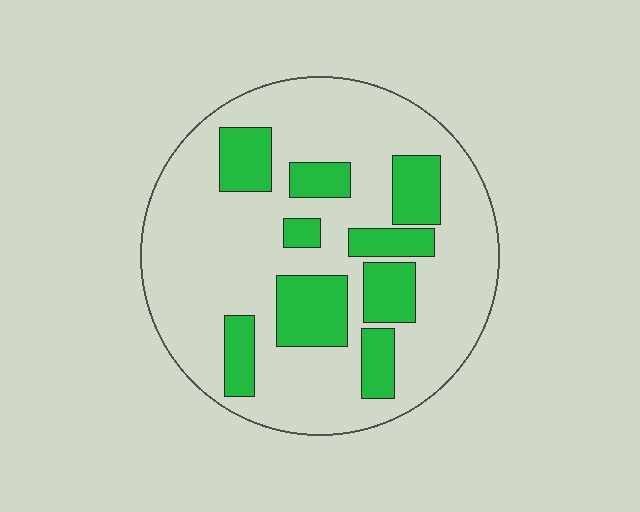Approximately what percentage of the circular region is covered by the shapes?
Approximately 25%.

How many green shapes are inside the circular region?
9.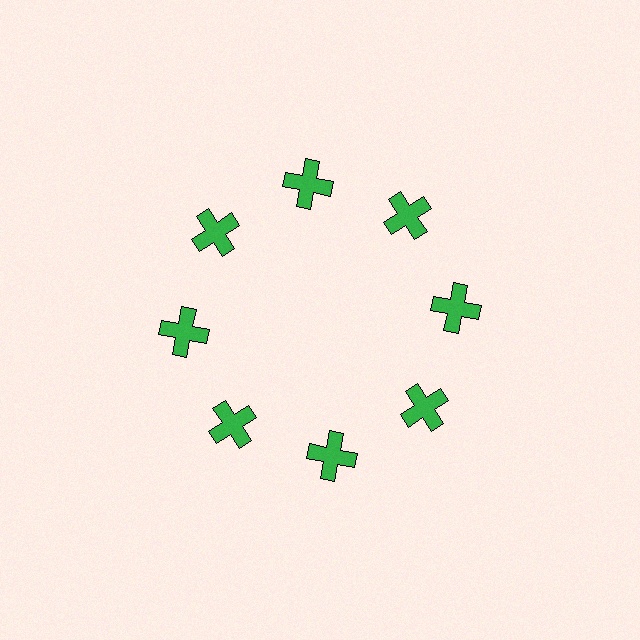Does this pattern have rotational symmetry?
Yes, this pattern has 8-fold rotational symmetry. It looks the same after rotating 45 degrees around the center.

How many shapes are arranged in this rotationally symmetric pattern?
There are 8 shapes, arranged in 8 groups of 1.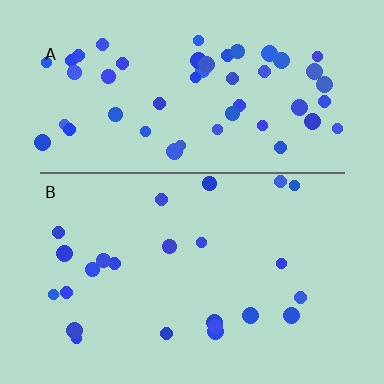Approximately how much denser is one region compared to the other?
Approximately 2.2× — region A over region B.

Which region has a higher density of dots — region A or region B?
A (the top).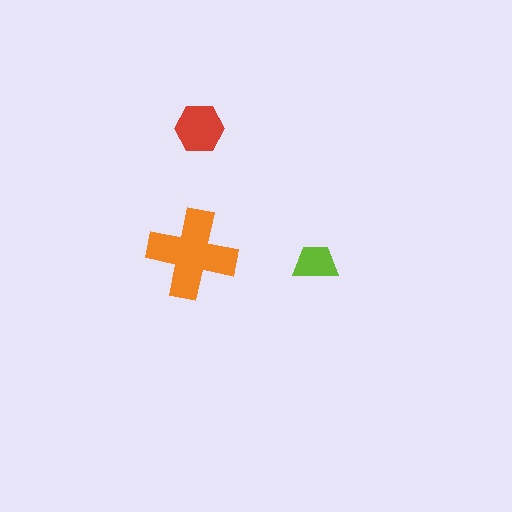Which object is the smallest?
The lime trapezoid.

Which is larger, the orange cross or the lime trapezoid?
The orange cross.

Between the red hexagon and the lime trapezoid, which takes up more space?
The red hexagon.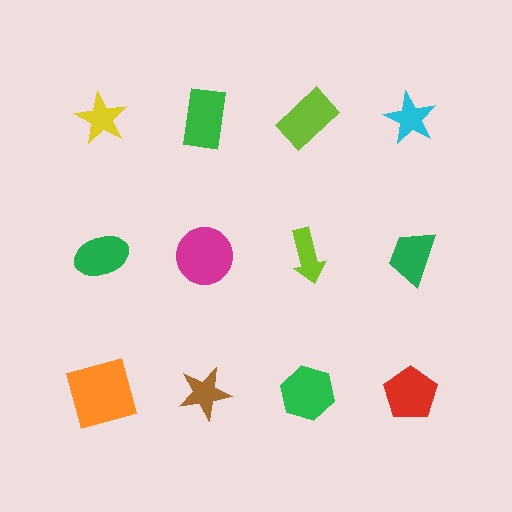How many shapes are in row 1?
4 shapes.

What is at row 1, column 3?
A lime rectangle.